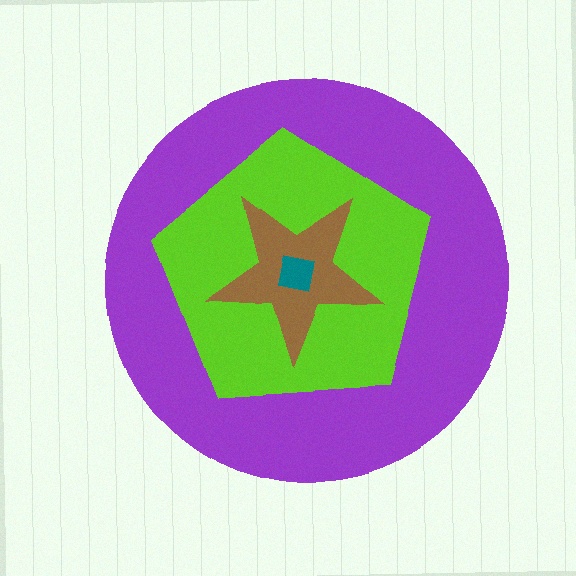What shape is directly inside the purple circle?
The lime pentagon.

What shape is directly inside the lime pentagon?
The brown star.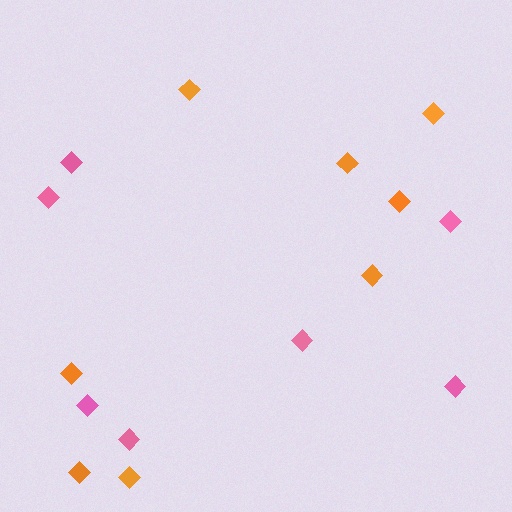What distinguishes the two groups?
There are 2 groups: one group of pink diamonds (7) and one group of orange diamonds (8).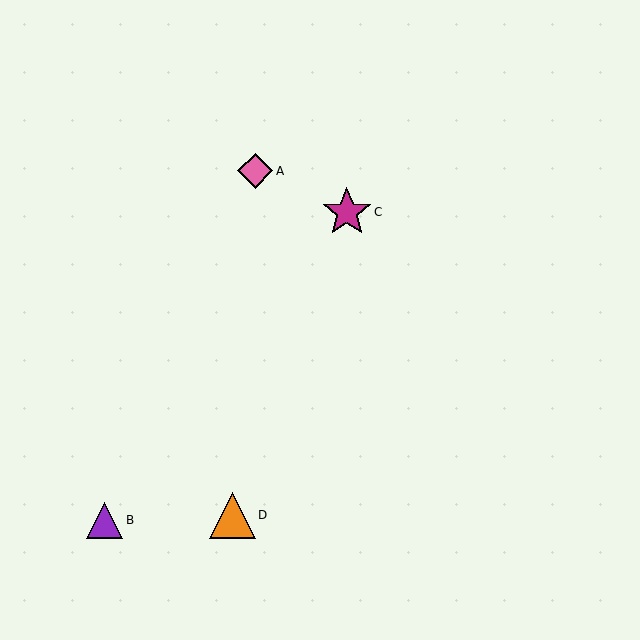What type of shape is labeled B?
Shape B is a purple triangle.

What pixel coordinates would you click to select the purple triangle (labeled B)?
Click at (105, 520) to select the purple triangle B.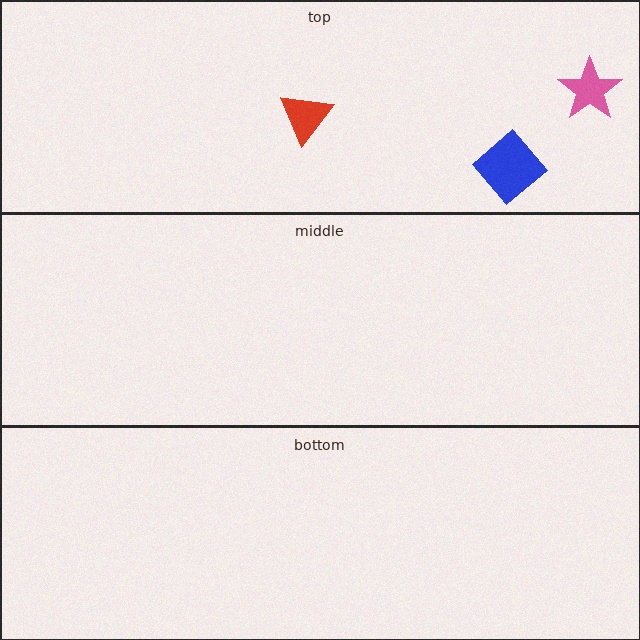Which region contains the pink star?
The top region.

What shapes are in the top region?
The red triangle, the blue diamond, the pink star.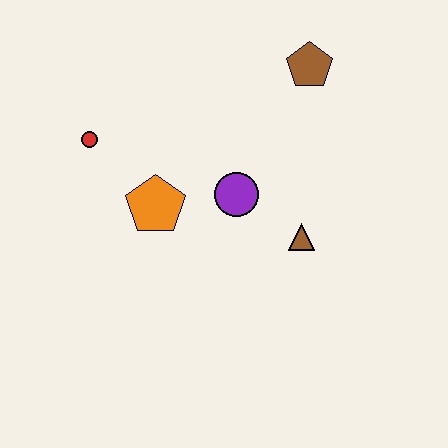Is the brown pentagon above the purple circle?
Yes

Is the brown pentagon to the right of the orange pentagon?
Yes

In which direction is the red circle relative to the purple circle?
The red circle is to the left of the purple circle.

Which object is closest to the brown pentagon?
The purple circle is closest to the brown pentagon.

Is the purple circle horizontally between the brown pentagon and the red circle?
Yes